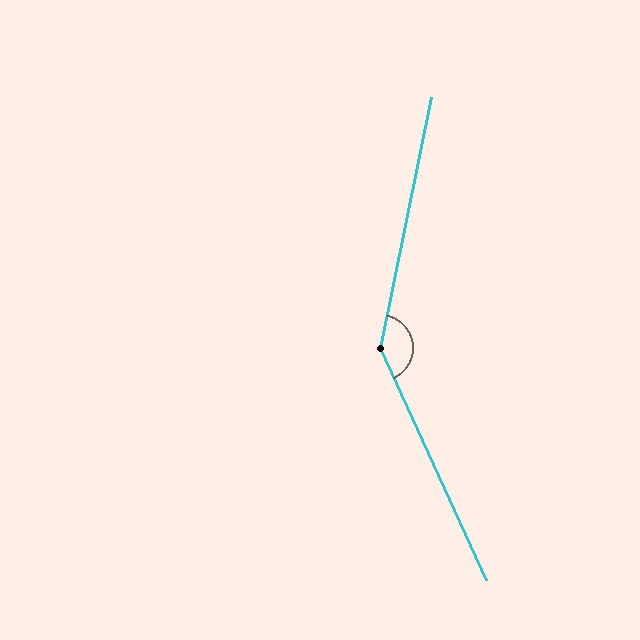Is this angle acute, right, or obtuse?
It is obtuse.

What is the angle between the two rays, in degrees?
Approximately 144 degrees.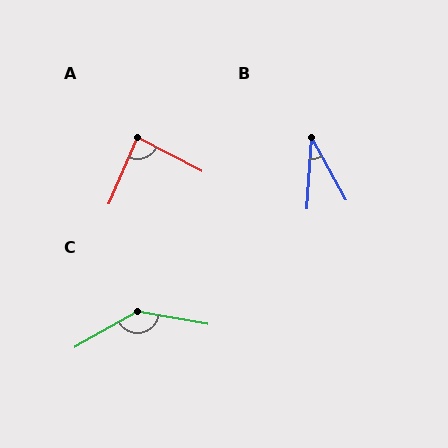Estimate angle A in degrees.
Approximately 86 degrees.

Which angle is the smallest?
B, at approximately 33 degrees.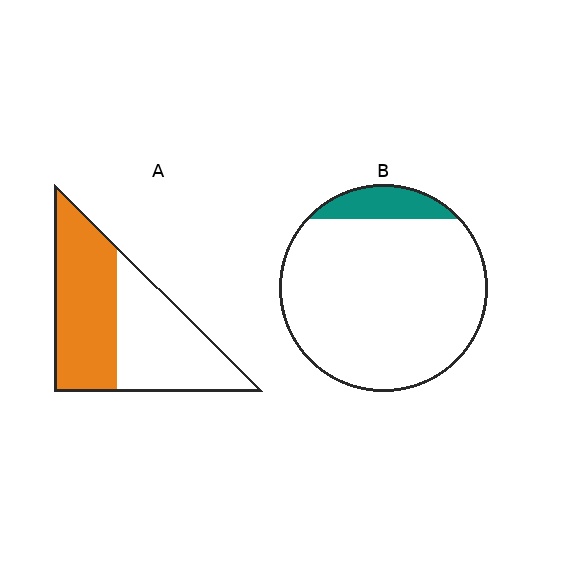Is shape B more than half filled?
No.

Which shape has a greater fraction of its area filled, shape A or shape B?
Shape A.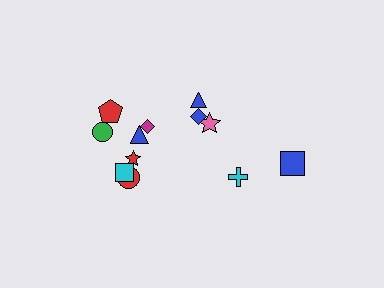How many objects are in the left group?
There are 7 objects.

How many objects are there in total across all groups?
There are 12 objects.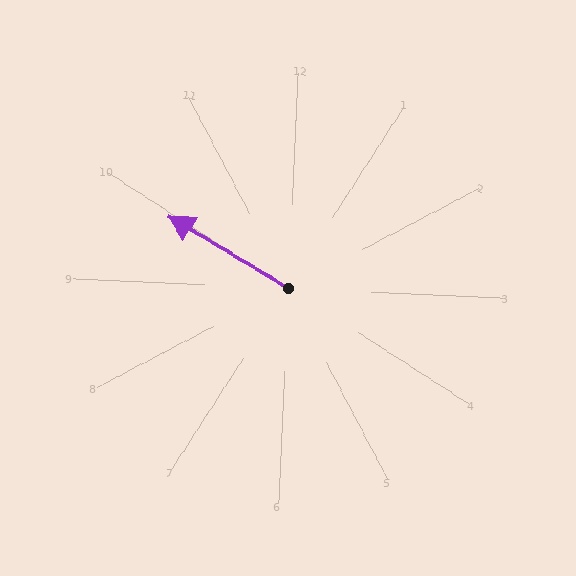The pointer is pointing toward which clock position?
Roughly 10 o'clock.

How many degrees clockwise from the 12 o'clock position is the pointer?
Approximately 298 degrees.